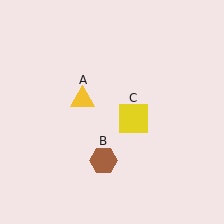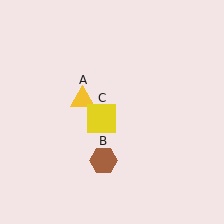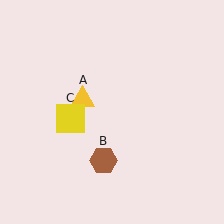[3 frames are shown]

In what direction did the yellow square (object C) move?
The yellow square (object C) moved left.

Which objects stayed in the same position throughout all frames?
Yellow triangle (object A) and brown hexagon (object B) remained stationary.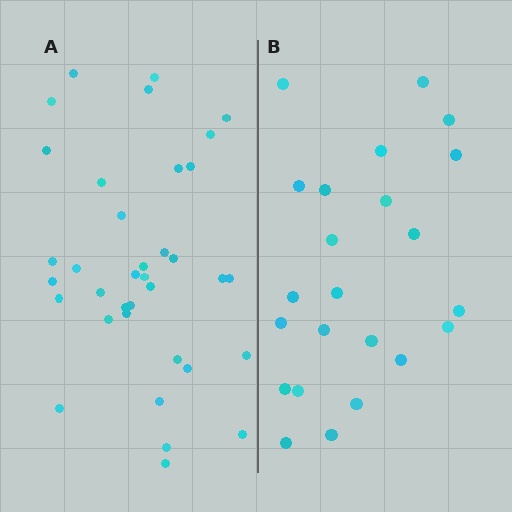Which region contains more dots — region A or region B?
Region A (the left region) has more dots.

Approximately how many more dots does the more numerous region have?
Region A has approximately 15 more dots than region B.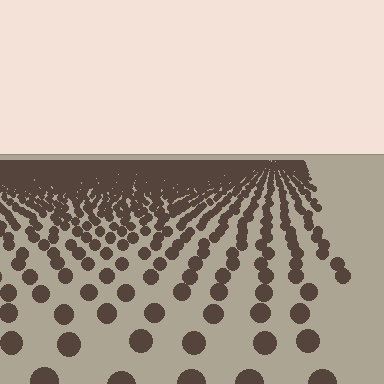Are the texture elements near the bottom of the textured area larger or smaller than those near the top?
Larger. Near the bottom, elements are closer to the viewer and appear at a bigger on-screen size.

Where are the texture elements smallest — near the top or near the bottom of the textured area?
Near the top.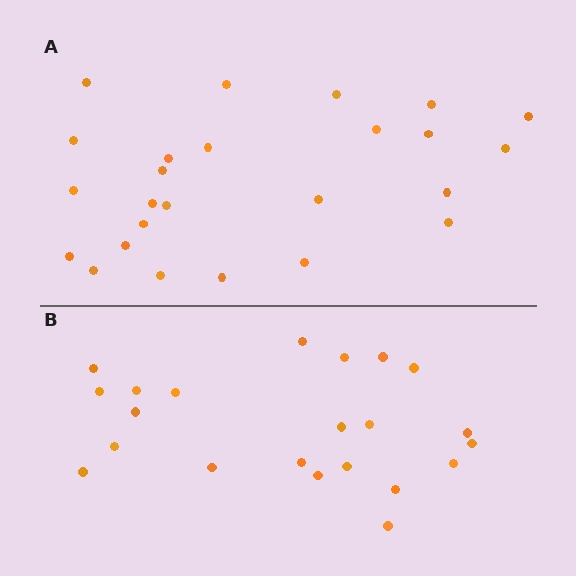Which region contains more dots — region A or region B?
Region A (the top region) has more dots.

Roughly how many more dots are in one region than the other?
Region A has just a few more — roughly 2 or 3 more dots than region B.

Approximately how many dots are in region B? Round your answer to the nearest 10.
About 20 dots. (The exact count is 22, which rounds to 20.)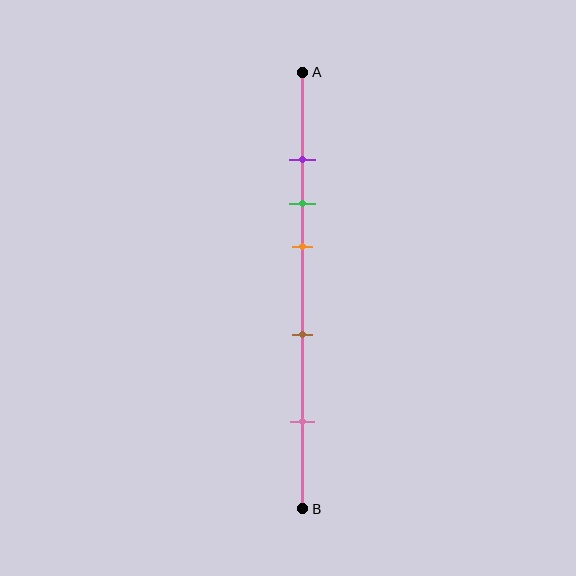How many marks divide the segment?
There are 5 marks dividing the segment.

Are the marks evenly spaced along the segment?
No, the marks are not evenly spaced.